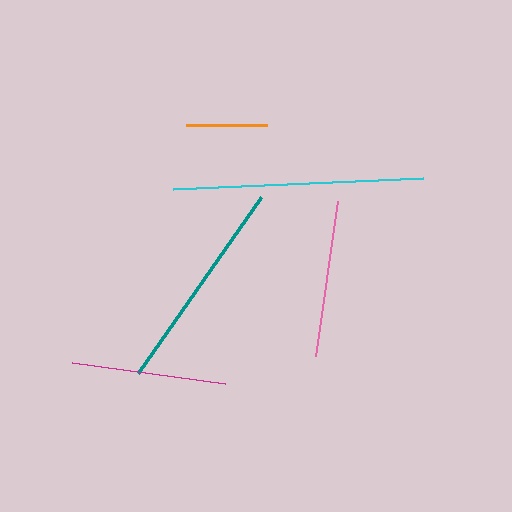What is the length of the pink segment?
The pink segment is approximately 156 pixels long.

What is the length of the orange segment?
The orange segment is approximately 82 pixels long.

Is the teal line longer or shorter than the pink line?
The teal line is longer than the pink line.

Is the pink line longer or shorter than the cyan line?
The cyan line is longer than the pink line.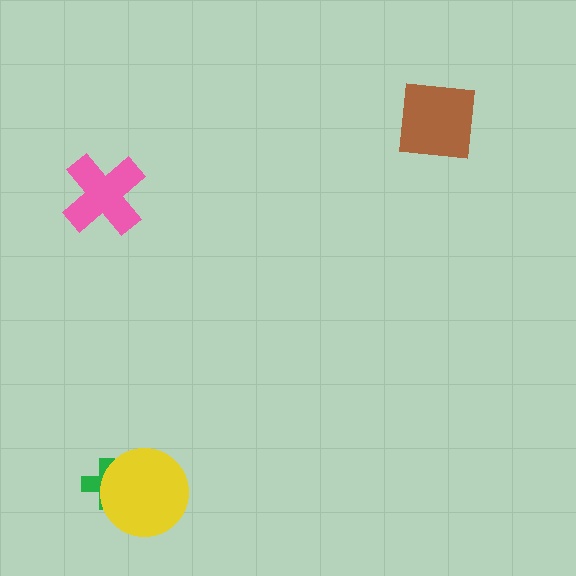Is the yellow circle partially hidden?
No, no other shape covers it.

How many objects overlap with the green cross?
1 object overlaps with the green cross.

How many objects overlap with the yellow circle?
1 object overlaps with the yellow circle.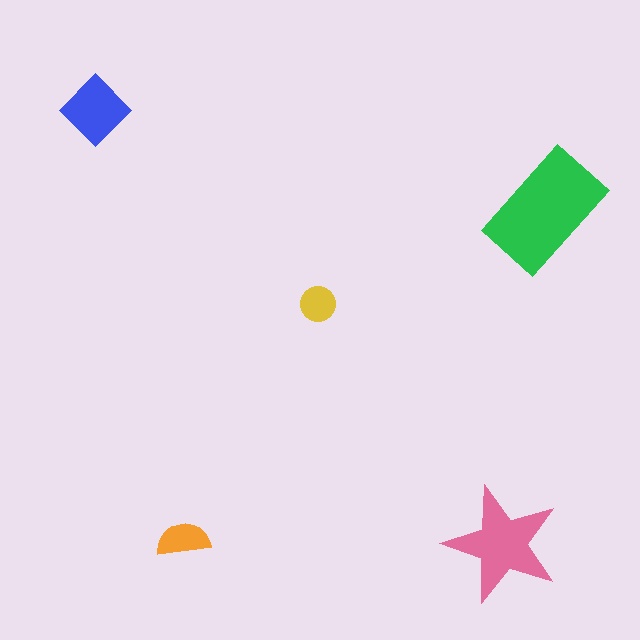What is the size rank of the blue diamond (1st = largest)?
3rd.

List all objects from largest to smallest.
The green rectangle, the pink star, the blue diamond, the orange semicircle, the yellow circle.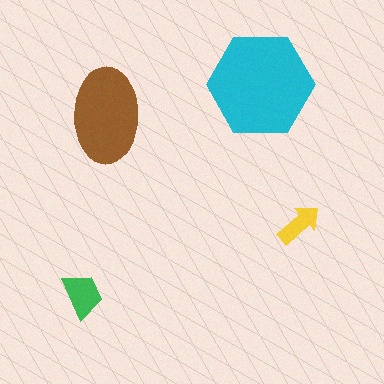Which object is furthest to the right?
The yellow arrow is rightmost.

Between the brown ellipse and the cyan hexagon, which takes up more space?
The cyan hexagon.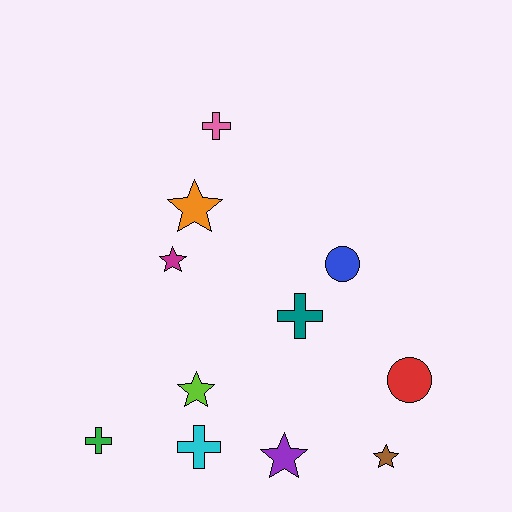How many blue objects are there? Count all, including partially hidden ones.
There is 1 blue object.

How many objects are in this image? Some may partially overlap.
There are 11 objects.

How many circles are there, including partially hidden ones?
There are 2 circles.